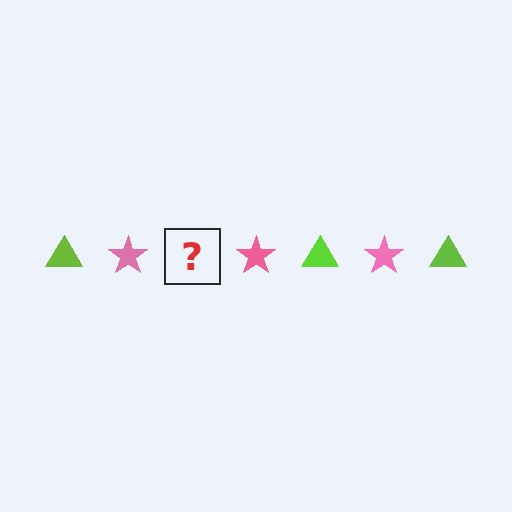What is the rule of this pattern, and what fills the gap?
The rule is that the pattern alternates between lime triangle and pink star. The gap should be filled with a lime triangle.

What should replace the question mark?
The question mark should be replaced with a lime triangle.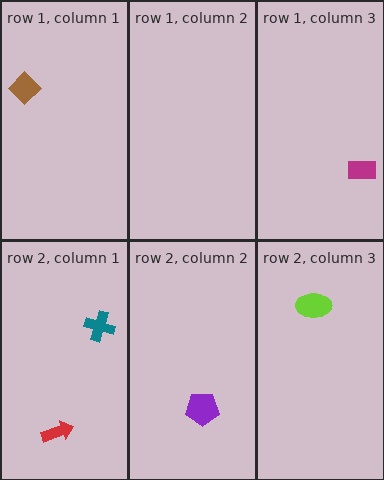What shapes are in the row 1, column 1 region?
The brown diamond.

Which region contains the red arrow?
The row 2, column 1 region.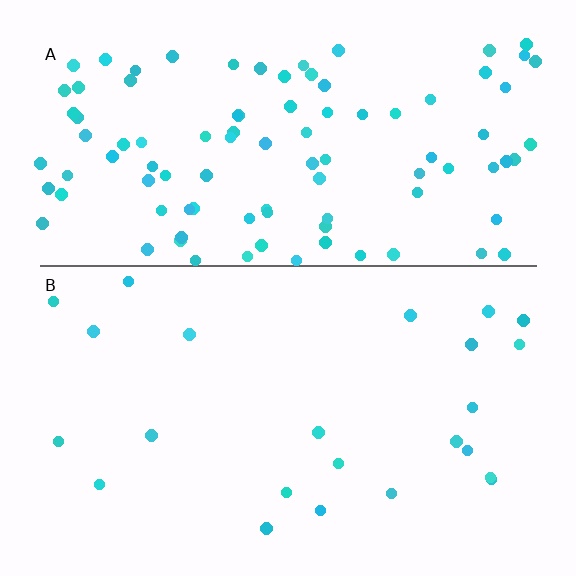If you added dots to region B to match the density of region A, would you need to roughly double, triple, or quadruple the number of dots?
Approximately quadruple.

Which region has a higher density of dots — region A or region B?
A (the top).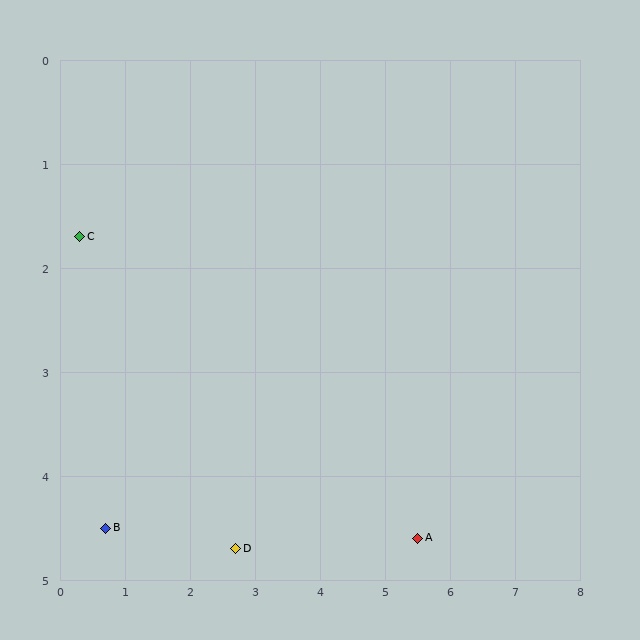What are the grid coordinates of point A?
Point A is at approximately (5.5, 4.6).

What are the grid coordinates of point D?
Point D is at approximately (2.7, 4.7).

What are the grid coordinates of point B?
Point B is at approximately (0.7, 4.5).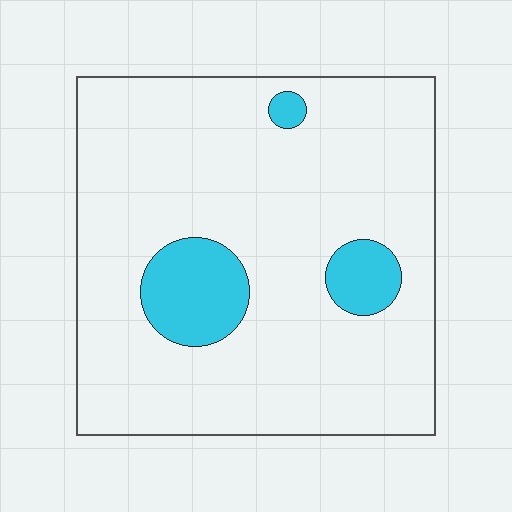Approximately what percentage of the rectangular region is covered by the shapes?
Approximately 10%.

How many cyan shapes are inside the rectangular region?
3.